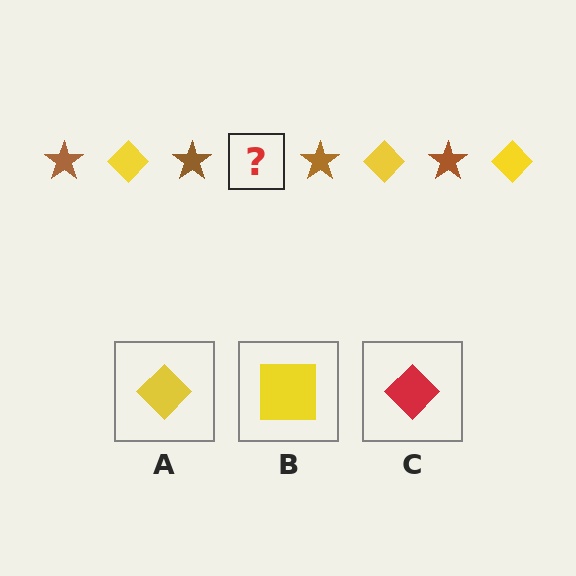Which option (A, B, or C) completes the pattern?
A.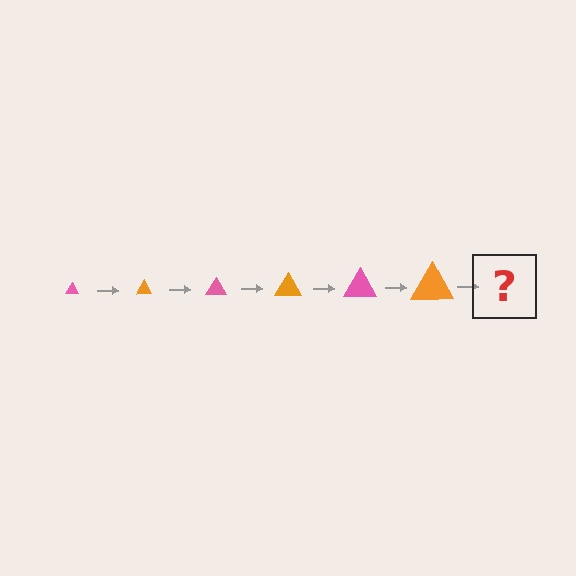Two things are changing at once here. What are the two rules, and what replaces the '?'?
The two rules are that the triangle grows larger each step and the color cycles through pink and orange. The '?' should be a pink triangle, larger than the previous one.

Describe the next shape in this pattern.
It should be a pink triangle, larger than the previous one.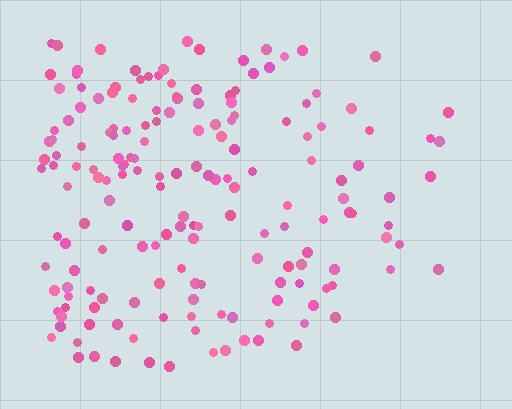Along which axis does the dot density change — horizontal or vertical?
Horizontal.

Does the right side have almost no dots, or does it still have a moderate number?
Still a moderate number, just noticeably fewer than the left.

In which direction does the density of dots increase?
From right to left, with the left side densest.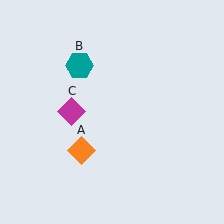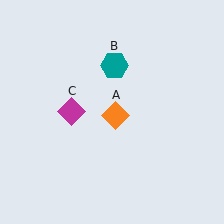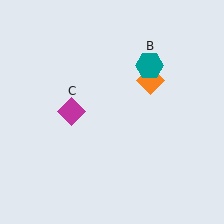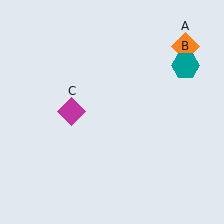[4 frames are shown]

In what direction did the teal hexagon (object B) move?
The teal hexagon (object B) moved right.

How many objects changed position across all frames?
2 objects changed position: orange diamond (object A), teal hexagon (object B).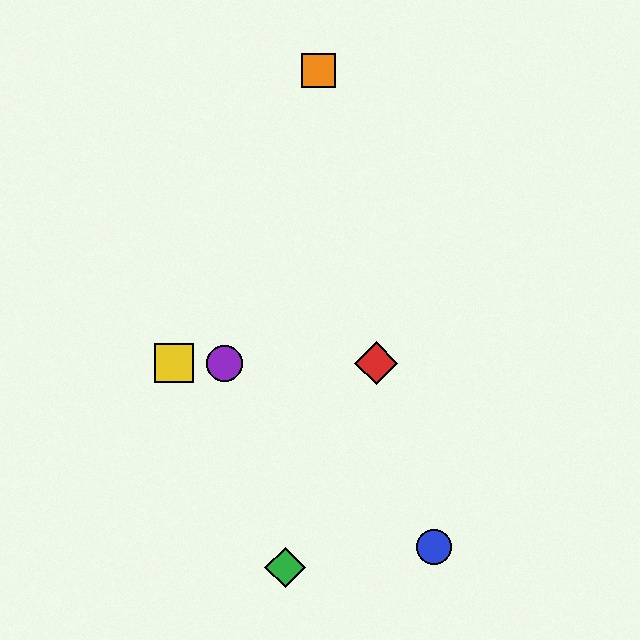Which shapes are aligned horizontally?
The red diamond, the yellow square, the purple circle are aligned horizontally.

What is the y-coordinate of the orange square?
The orange square is at y≈70.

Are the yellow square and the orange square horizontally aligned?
No, the yellow square is at y≈363 and the orange square is at y≈70.